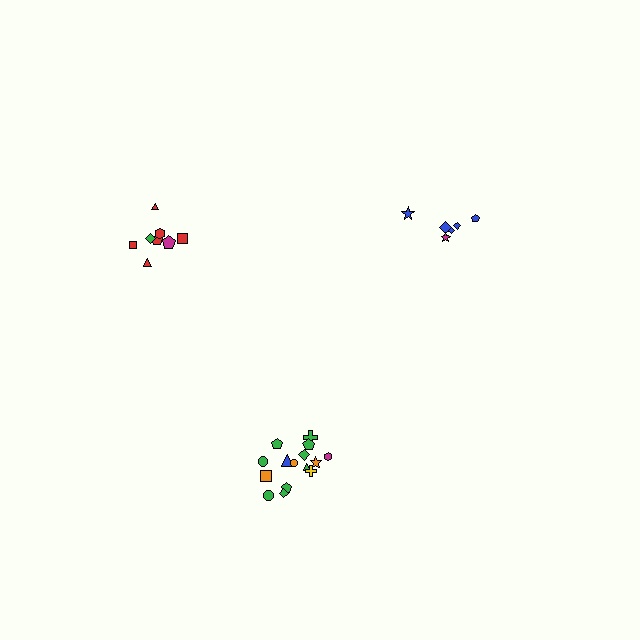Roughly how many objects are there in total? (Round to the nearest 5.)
Roughly 30 objects in total.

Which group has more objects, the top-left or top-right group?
The top-left group.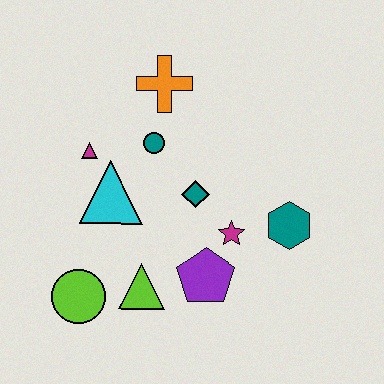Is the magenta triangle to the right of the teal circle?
No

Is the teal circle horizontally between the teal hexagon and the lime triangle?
Yes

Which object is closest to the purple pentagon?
The magenta star is closest to the purple pentagon.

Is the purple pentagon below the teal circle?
Yes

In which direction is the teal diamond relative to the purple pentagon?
The teal diamond is above the purple pentagon.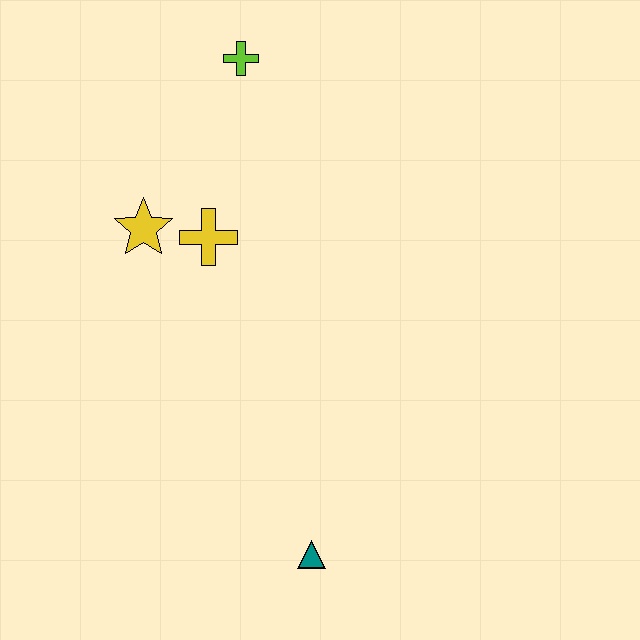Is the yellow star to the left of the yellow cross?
Yes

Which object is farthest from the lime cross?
The teal triangle is farthest from the lime cross.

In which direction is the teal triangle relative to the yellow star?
The teal triangle is below the yellow star.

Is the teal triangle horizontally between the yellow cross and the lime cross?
No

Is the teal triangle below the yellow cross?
Yes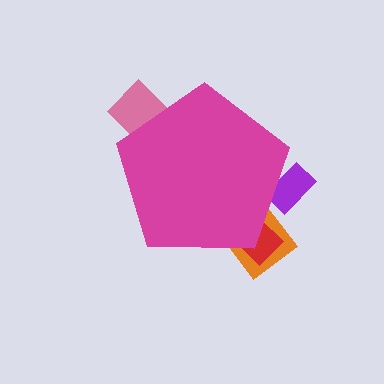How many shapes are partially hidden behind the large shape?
4 shapes are partially hidden.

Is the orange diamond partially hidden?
Yes, the orange diamond is partially hidden behind the magenta pentagon.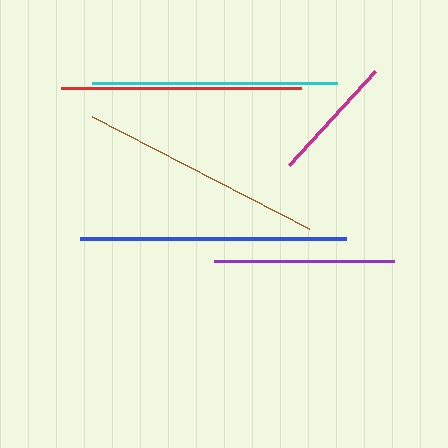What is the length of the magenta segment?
The magenta segment is approximately 127 pixels long.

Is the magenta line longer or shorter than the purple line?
The purple line is longer than the magenta line.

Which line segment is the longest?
The blue line is the longest at approximately 265 pixels.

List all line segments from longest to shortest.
From longest to shortest: blue, cyan, brown, red, purple, magenta.